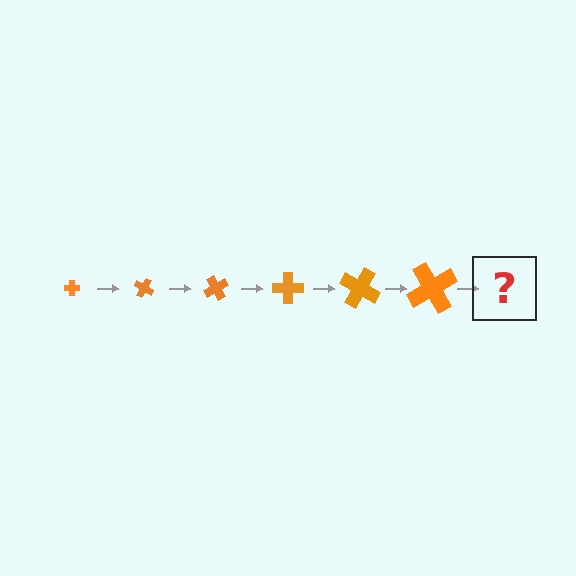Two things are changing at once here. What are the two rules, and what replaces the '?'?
The two rules are that the cross grows larger each step and it rotates 30 degrees each step. The '?' should be a cross, larger than the previous one and rotated 180 degrees from the start.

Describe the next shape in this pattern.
It should be a cross, larger than the previous one and rotated 180 degrees from the start.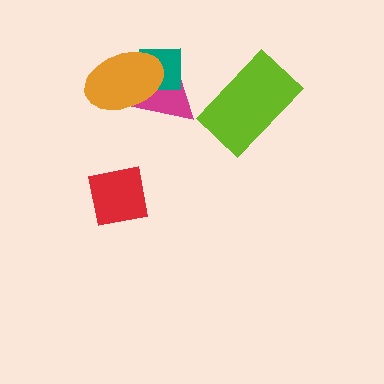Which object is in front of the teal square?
The orange ellipse is in front of the teal square.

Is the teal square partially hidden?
Yes, it is partially covered by another shape.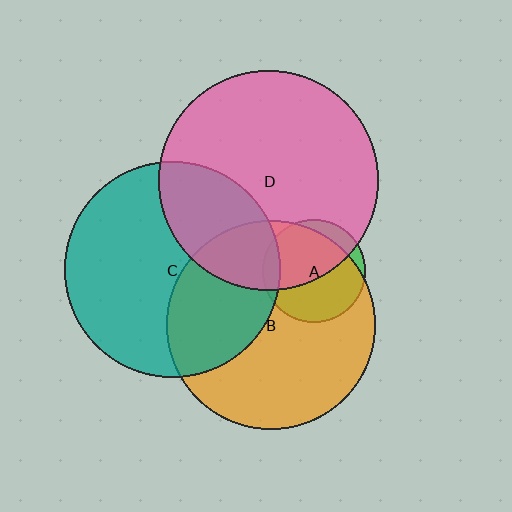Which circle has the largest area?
Circle D (pink).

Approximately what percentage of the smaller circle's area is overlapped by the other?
Approximately 85%.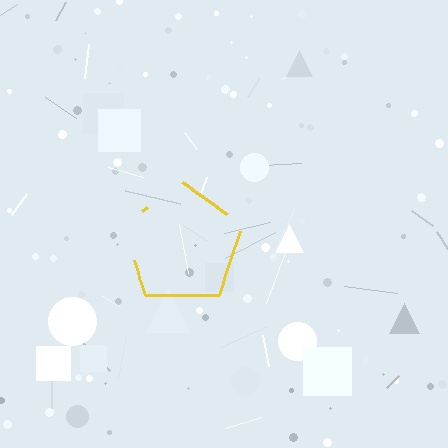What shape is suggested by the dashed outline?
The dashed outline suggests a pentagon.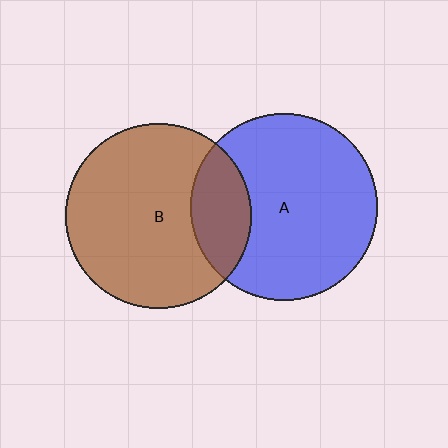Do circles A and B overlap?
Yes.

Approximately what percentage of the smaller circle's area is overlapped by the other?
Approximately 20%.